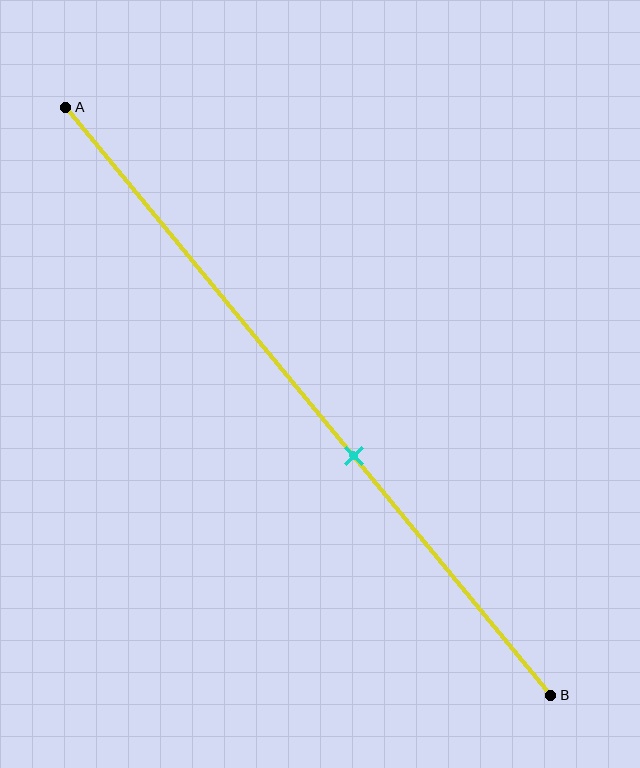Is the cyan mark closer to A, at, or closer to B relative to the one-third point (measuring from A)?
The cyan mark is closer to point B than the one-third point of segment AB.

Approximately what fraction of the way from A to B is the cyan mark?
The cyan mark is approximately 60% of the way from A to B.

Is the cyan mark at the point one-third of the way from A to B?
No, the mark is at about 60% from A, not at the 33% one-third point.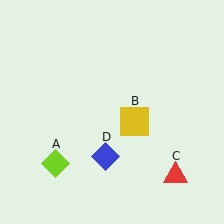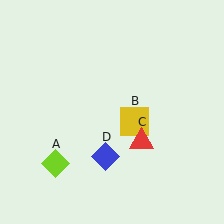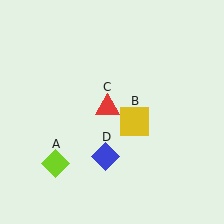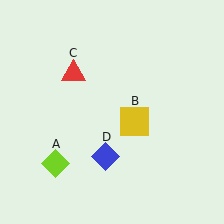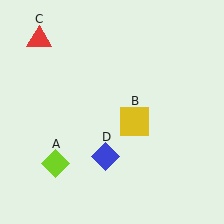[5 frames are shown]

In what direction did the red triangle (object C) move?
The red triangle (object C) moved up and to the left.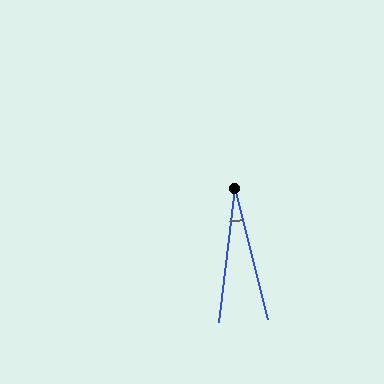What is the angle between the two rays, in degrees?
Approximately 21 degrees.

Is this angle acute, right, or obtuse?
It is acute.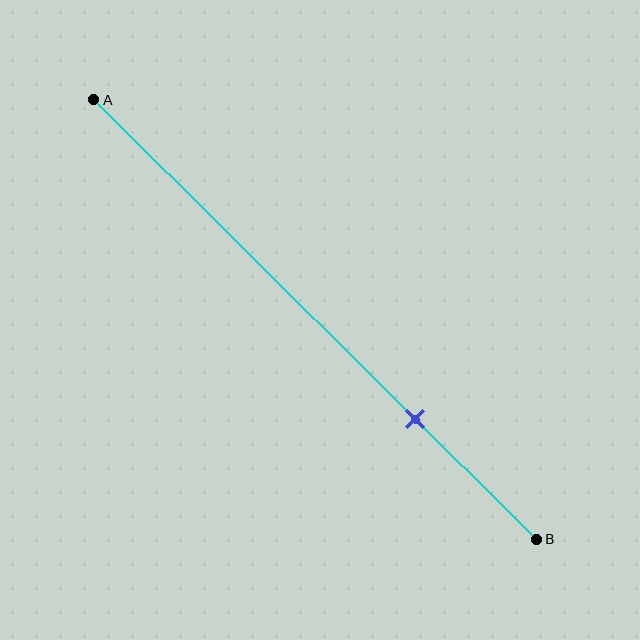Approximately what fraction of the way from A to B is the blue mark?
The blue mark is approximately 75% of the way from A to B.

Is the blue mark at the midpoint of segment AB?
No, the mark is at about 75% from A, not at the 50% midpoint.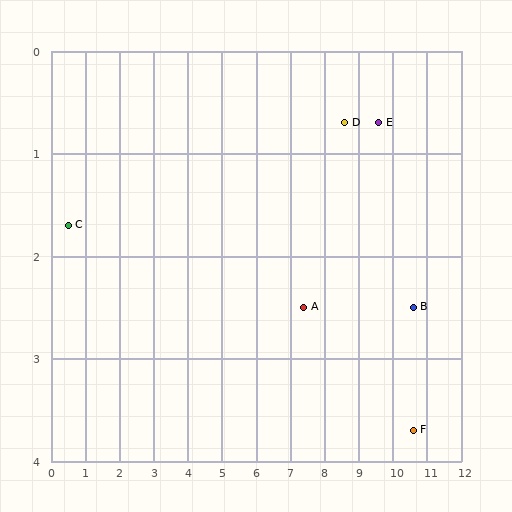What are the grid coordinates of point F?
Point F is at approximately (10.6, 3.7).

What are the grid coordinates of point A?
Point A is at approximately (7.4, 2.5).